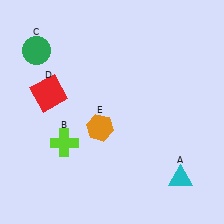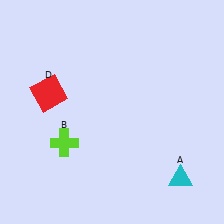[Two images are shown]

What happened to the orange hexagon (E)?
The orange hexagon (E) was removed in Image 2. It was in the bottom-left area of Image 1.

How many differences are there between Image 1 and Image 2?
There are 2 differences between the two images.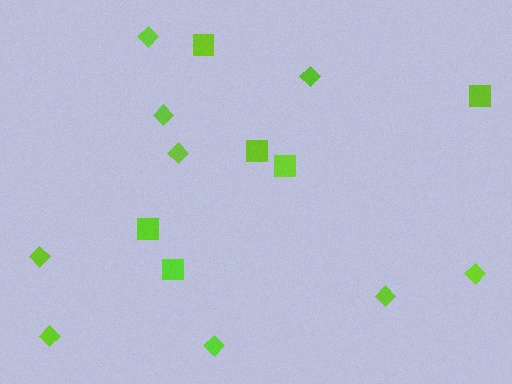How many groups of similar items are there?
There are 2 groups: one group of squares (6) and one group of diamonds (9).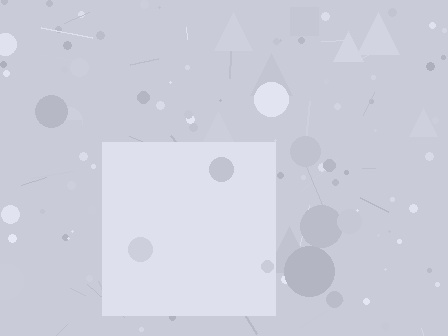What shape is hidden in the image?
A square is hidden in the image.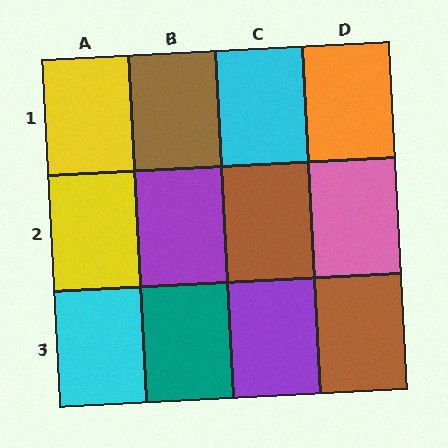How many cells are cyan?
2 cells are cyan.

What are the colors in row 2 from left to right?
Yellow, purple, brown, pink.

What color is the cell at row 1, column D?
Orange.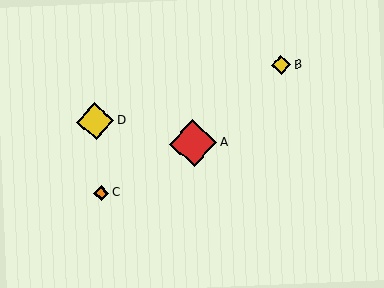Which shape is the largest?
The red diamond (labeled A) is the largest.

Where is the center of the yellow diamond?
The center of the yellow diamond is at (281, 65).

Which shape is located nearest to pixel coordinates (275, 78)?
The yellow diamond (labeled B) at (281, 65) is nearest to that location.